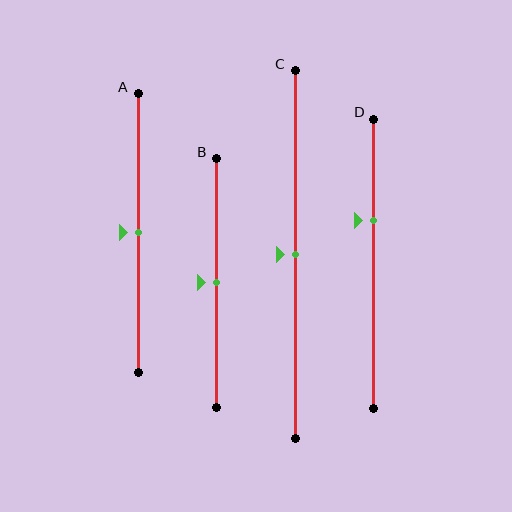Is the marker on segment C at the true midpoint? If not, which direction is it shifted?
Yes, the marker on segment C is at the true midpoint.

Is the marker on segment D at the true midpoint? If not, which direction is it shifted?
No, the marker on segment D is shifted upward by about 15% of the segment length.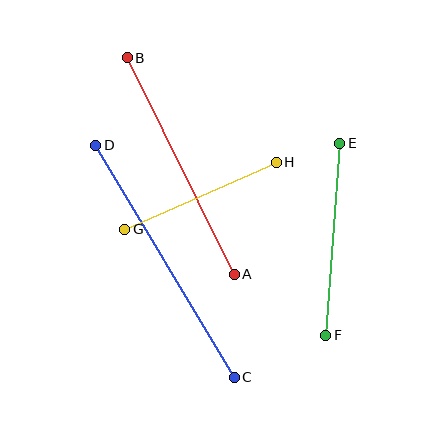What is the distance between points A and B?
The distance is approximately 241 pixels.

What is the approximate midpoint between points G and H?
The midpoint is at approximately (201, 196) pixels.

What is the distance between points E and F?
The distance is approximately 193 pixels.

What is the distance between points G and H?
The distance is approximately 166 pixels.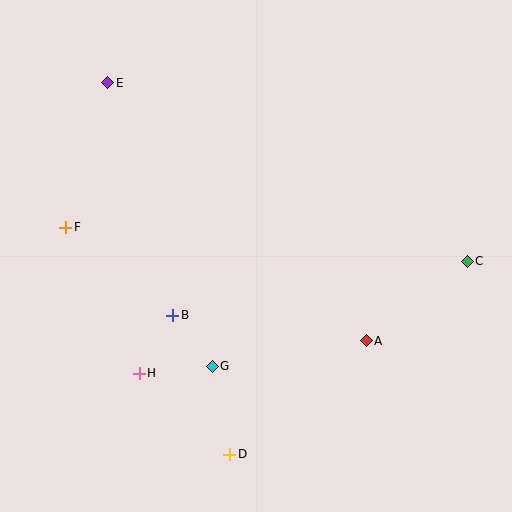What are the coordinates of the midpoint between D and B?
The midpoint between D and B is at (201, 385).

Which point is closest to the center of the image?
Point B at (173, 315) is closest to the center.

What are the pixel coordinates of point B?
Point B is at (173, 315).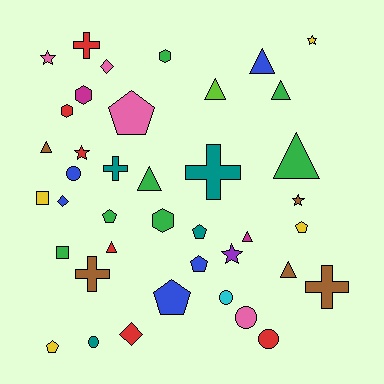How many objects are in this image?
There are 40 objects.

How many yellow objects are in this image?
There are 4 yellow objects.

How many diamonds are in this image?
There are 3 diamonds.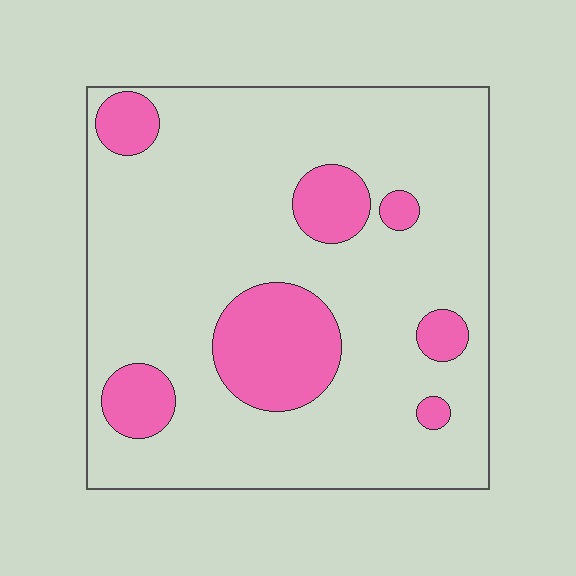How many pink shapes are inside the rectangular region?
7.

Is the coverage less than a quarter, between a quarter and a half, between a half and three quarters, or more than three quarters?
Less than a quarter.